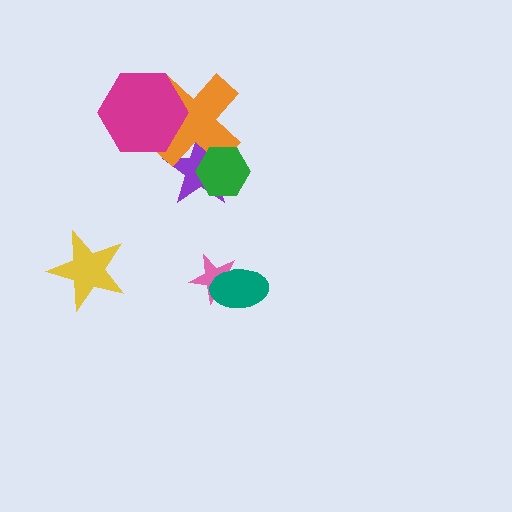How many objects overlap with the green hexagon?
2 objects overlap with the green hexagon.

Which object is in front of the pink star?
The teal ellipse is in front of the pink star.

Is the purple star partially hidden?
Yes, it is partially covered by another shape.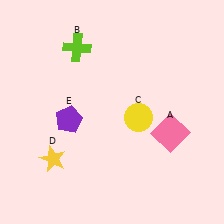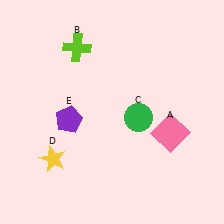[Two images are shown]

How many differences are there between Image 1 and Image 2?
There is 1 difference between the two images.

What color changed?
The circle (C) changed from yellow in Image 1 to green in Image 2.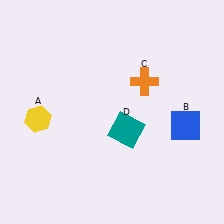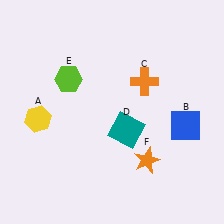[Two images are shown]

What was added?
A lime hexagon (E), an orange star (F) were added in Image 2.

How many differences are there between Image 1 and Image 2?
There are 2 differences between the two images.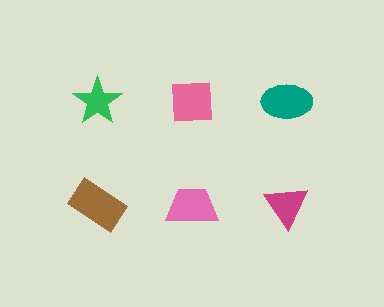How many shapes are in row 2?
3 shapes.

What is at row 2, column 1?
A brown rectangle.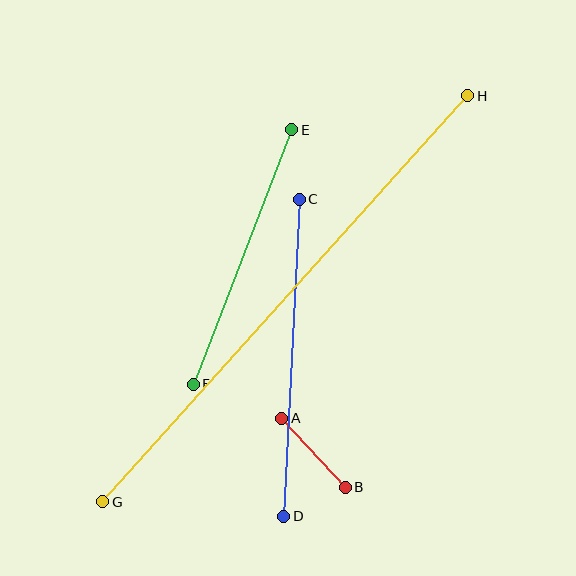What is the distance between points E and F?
The distance is approximately 273 pixels.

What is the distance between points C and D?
The distance is approximately 318 pixels.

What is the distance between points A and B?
The distance is approximately 94 pixels.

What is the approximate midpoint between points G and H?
The midpoint is at approximately (285, 299) pixels.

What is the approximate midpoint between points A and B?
The midpoint is at approximately (314, 453) pixels.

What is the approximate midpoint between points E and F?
The midpoint is at approximately (242, 257) pixels.